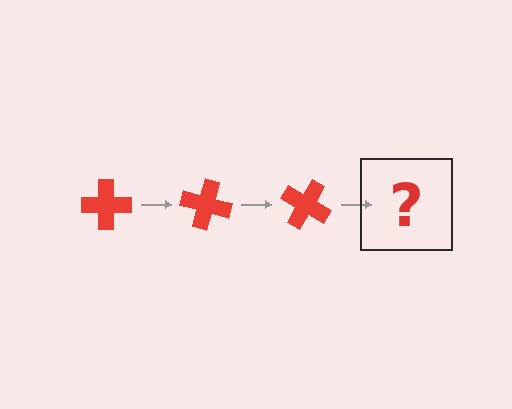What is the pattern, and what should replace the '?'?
The pattern is that the cross rotates 15 degrees each step. The '?' should be a red cross rotated 45 degrees.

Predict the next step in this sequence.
The next step is a red cross rotated 45 degrees.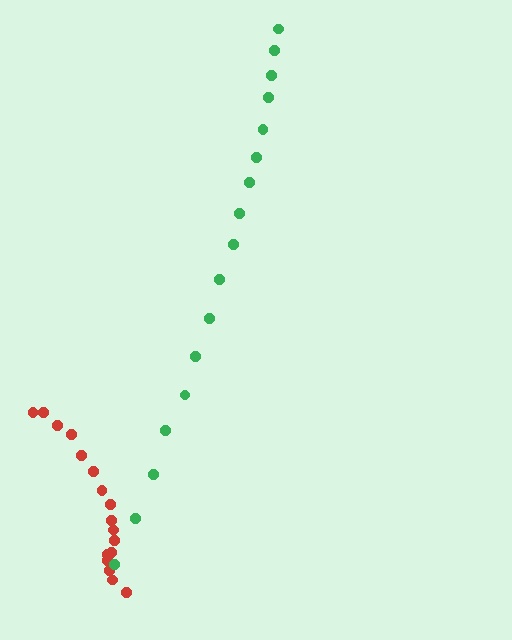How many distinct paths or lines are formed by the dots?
There are 2 distinct paths.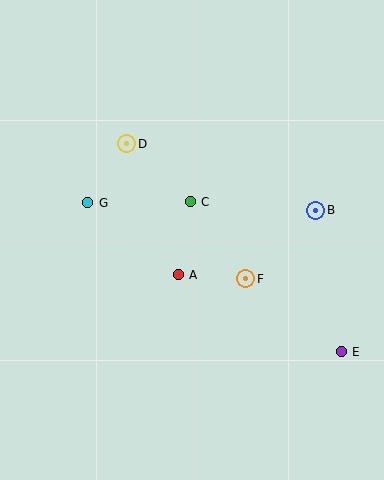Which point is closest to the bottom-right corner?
Point E is closest to the bottom-right corner.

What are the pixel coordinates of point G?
Point G is at (88, 203).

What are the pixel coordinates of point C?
Point C is at (190, 202).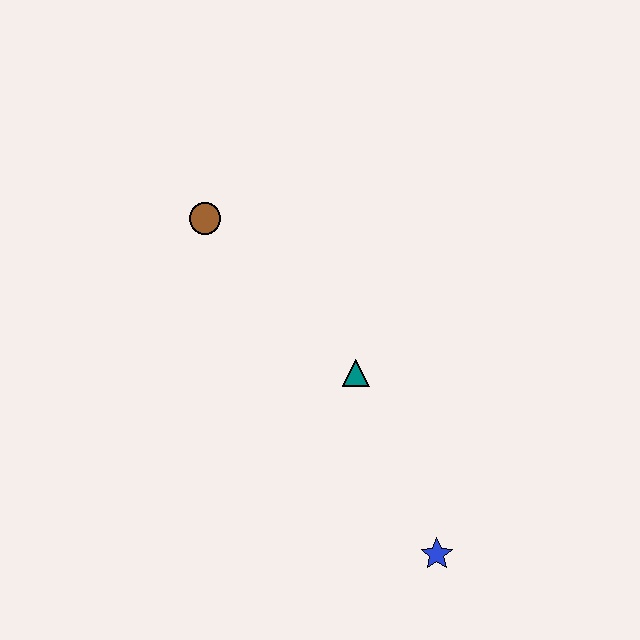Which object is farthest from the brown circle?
The blue star is farthest from the brown circle.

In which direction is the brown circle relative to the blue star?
The brown circle is above the blue star.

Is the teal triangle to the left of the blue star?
Yes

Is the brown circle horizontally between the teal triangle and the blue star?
No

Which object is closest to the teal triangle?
The blue star is closest to the teal triangle.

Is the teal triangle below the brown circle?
Yes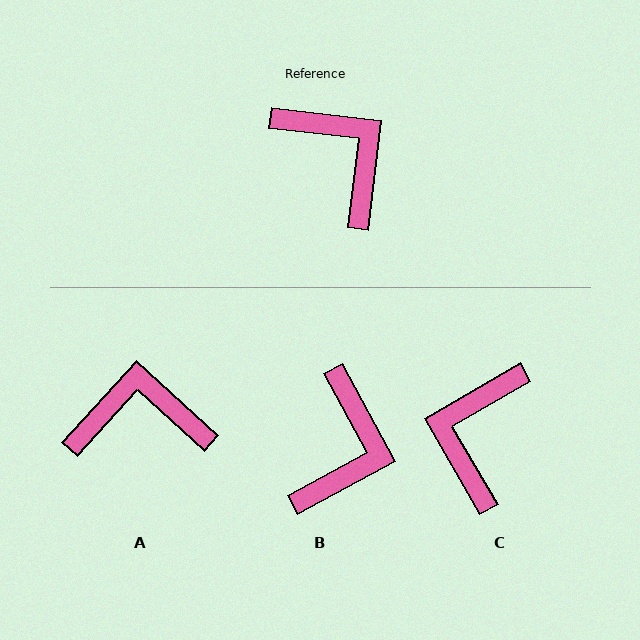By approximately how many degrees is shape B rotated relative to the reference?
Approximately 55 degrees clockwise.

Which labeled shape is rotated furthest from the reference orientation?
C, about 127 degrees away.